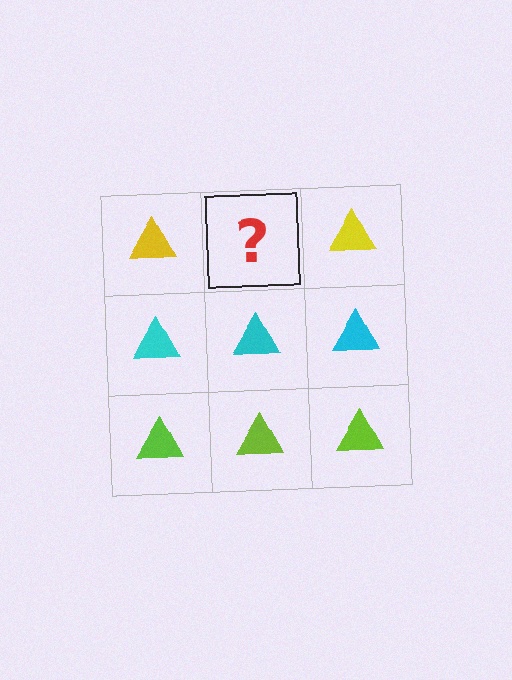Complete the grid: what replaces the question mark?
The question mark should be replaced with a yellow triangle.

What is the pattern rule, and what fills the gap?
The rule is that each row has a consistent color. The gap should be filled with a yellow triangle.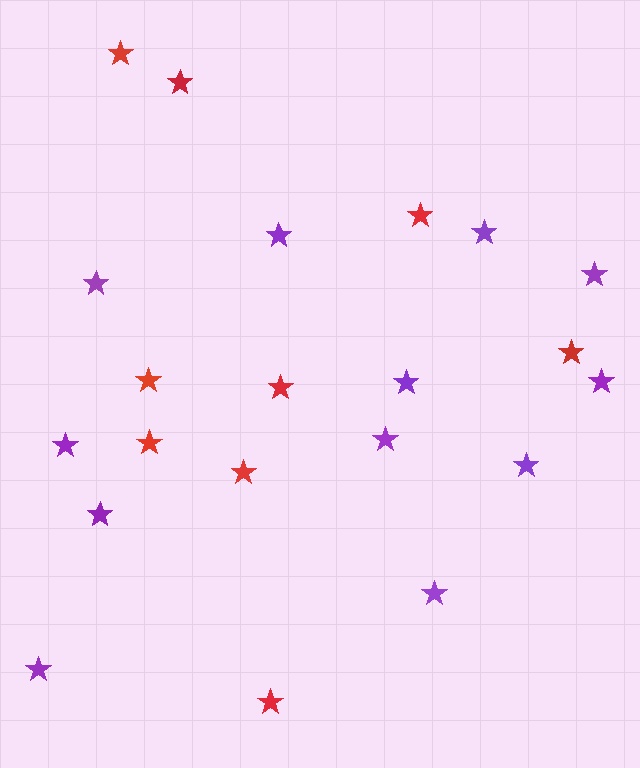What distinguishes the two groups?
There are 2 groups: one group of red stars (9) and one group of purple stars (12).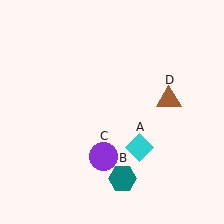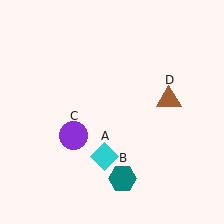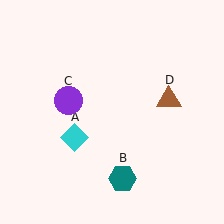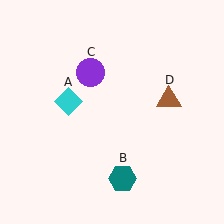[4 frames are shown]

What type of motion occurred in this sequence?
The cyan diamond (object A), purple circle (object C) rotated clockwise around the center of the scene.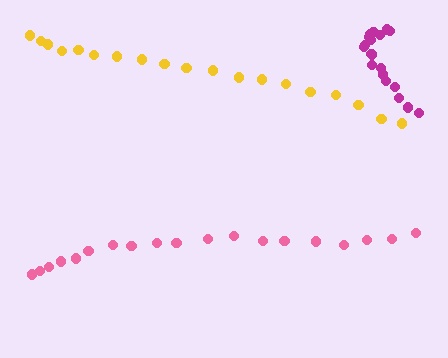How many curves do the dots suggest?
There are 3 distinct paths.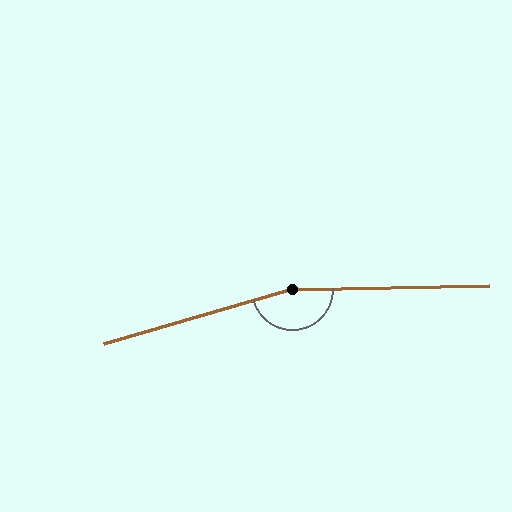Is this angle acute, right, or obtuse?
It is obtuse.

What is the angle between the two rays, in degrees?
Approximately 165 degrees.